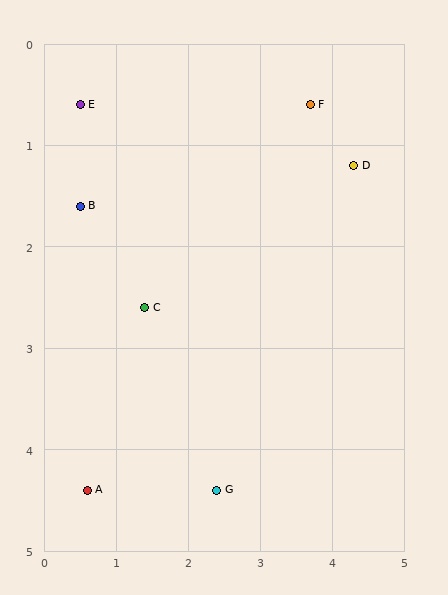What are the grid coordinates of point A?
Point A is at approximately (0.6, 4.4).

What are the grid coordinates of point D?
Point D is at approximately (4.3, 1.2).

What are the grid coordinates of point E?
Point E is at approximately (0.5, 0.6).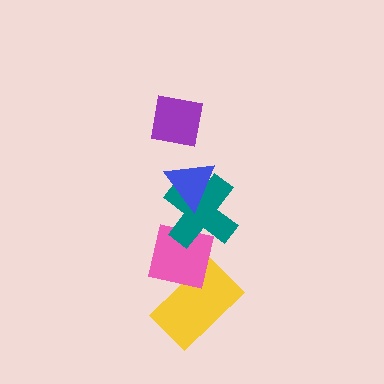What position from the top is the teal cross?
The teal cross is 3rd from the top.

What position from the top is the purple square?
The purple square is 1st from the top.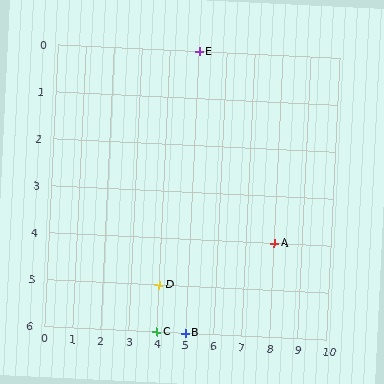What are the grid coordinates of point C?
Point C is at grid coordinates (4, 6).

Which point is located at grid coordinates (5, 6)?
Point B is at (5, 6).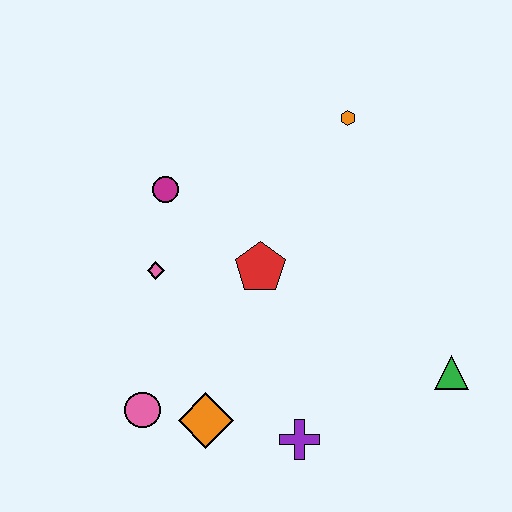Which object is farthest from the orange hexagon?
The pink circle is farthest from the orange hexagon.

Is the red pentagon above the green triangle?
Yes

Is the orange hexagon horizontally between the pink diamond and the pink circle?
No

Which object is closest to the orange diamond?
The pink circle is closest to the orange diamond.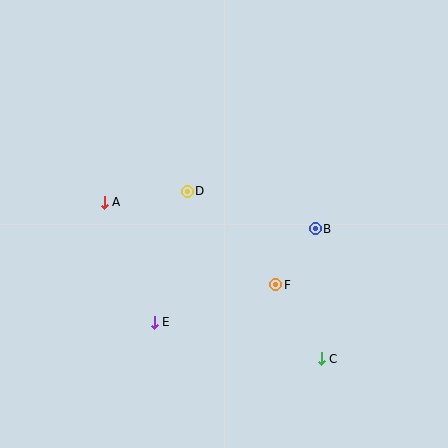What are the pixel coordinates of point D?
Point D is at (187, 191).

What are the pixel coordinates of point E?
Point E is at (154, 322).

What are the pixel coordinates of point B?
Point B is at (315, 229).